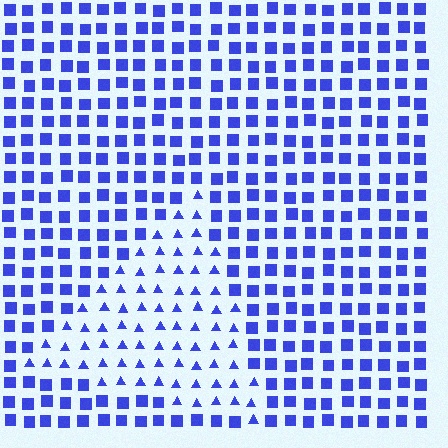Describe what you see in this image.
The image is filled with small blue elements arranged in a uniform grid. A triangle-shaped region contains triangles, while the surrounding area contains squares. The boundary is defined purely by the change in element shape.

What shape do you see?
I see a triangle.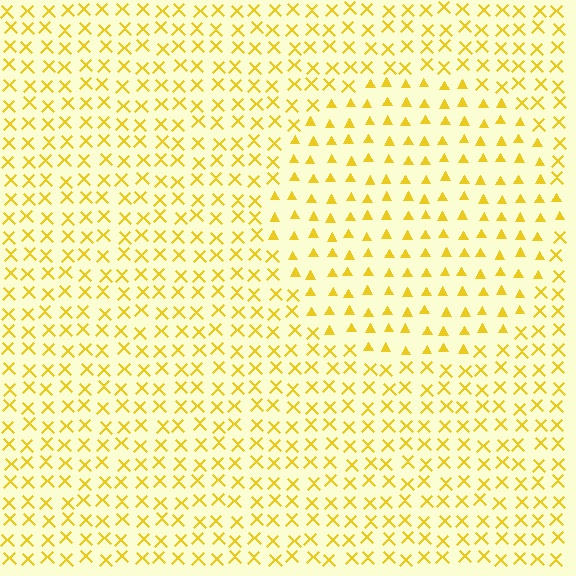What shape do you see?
I see a circle.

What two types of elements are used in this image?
The image uses triangles inside the circle region and X marks outside it.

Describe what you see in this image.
The image is filled with small yellow elements arranged in a uniform grid. A circle-shaped region contains triangles, while the surrounding area contains X marks. The boundary is defined purely by the change in element shape.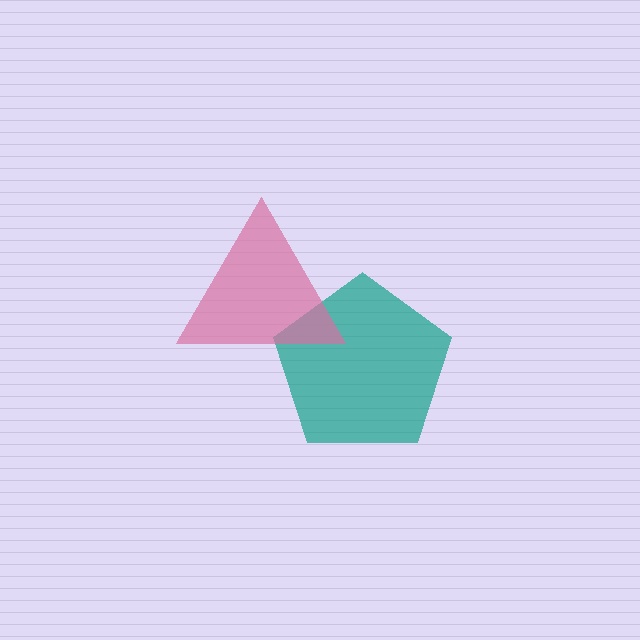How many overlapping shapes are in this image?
There are 2 overlapping shapes in the image.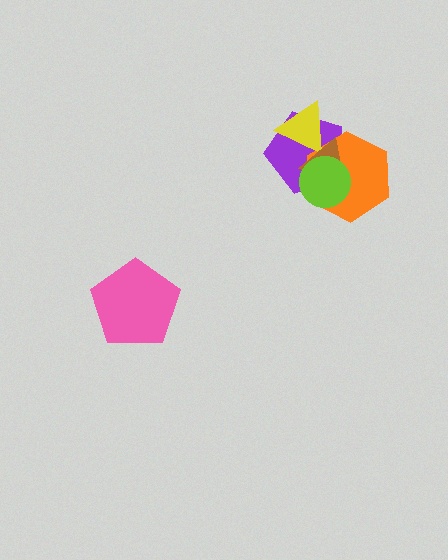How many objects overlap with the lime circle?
3 objects overlap with the lime circle.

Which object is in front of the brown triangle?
The lime circle is in front of the brown triangle.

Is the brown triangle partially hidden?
Yes, it is partially covered by another shape.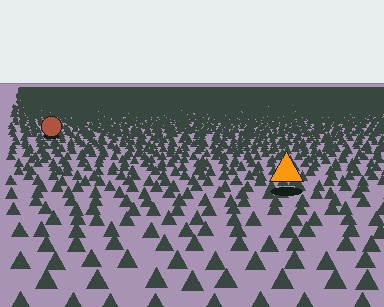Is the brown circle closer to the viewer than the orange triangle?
No. The orange triangle is closer — you can tell from the texture gradient: the ground texture is coarser near it.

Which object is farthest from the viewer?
The brown circle is farthest from the viewer. It appears smaller and the ground texture around it is denser.